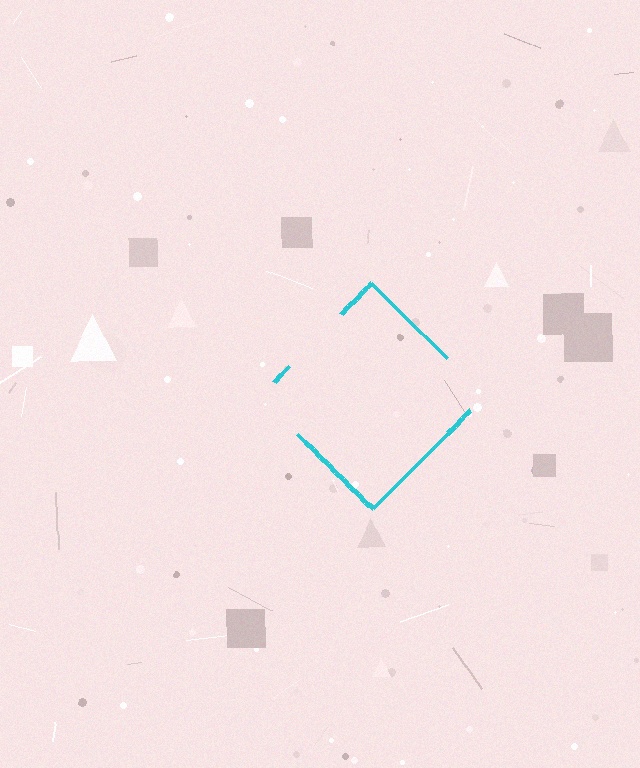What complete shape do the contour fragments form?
The contour fragments form a diamond.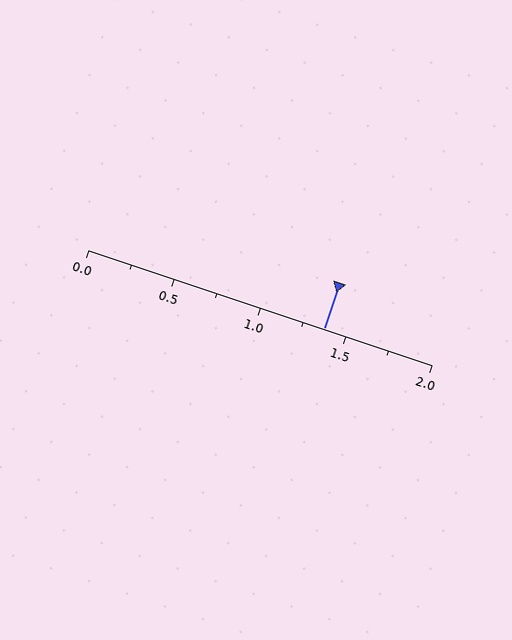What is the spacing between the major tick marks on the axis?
The major ticks are spaced 0.5 apart.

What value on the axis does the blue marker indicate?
The marker indicates approximately 1.38.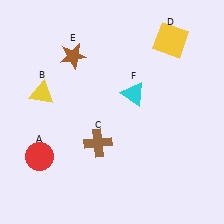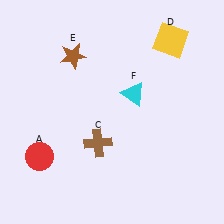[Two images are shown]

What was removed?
The yellow triangle (B) was removed in Image 2.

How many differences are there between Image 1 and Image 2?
There is 1 difference between the two images.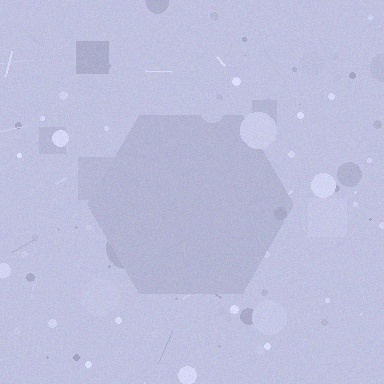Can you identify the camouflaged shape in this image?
The camouflaged shape is a hexagon.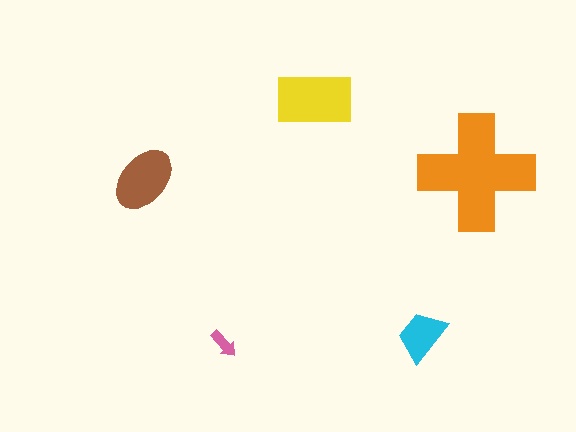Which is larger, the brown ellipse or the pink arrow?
The brown ellipse.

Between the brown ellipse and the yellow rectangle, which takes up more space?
The yellow rectangle.